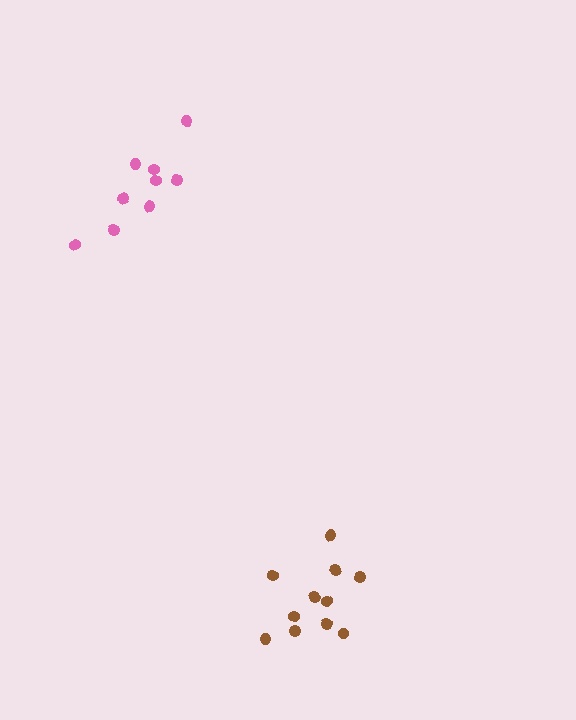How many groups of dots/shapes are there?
There are 2 groups.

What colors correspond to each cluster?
The clusters are colored: brown, pink.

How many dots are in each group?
Group 1: 11 dots, Group 2: 9 dots (20 total).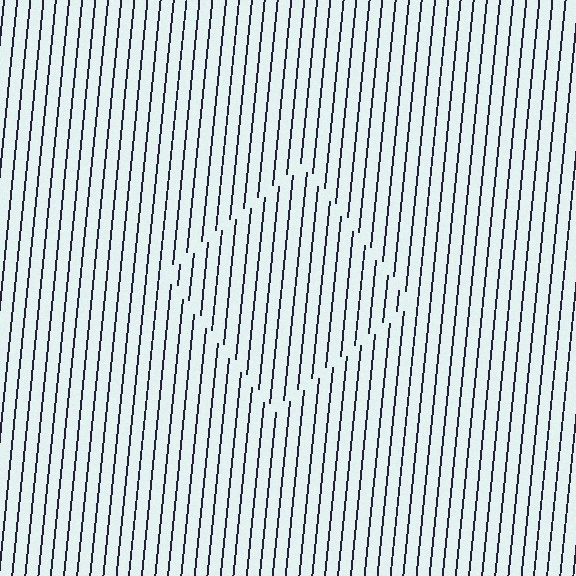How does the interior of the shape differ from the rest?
The interior of the shape contains the same grating, shifted by half a period — the contour is defined by the phase discontinuity where line-ends from the inner and outer gratings abut.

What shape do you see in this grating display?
An illusory square. The interior of the shape contains the same grating, shifted by half a period — the contour is defined by the phase discontinuity where line-ends from the inner and outer gratings abut.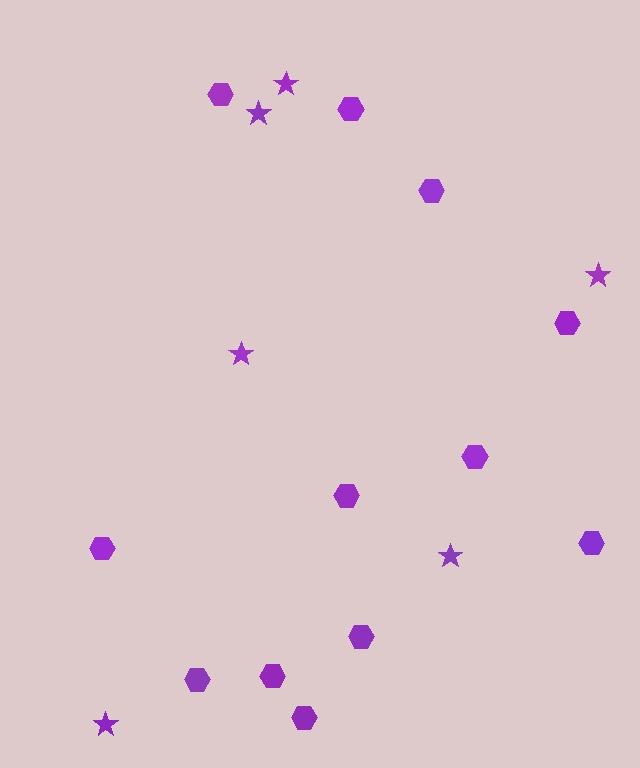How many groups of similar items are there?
There are 2 groups: one group of hexagons (12) and one group of stars (6).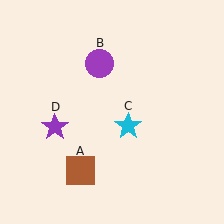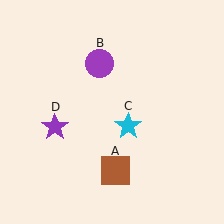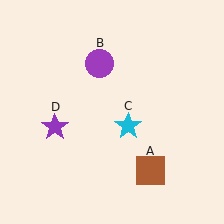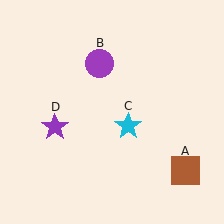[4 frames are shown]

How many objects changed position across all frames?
1 object changed position: brown square (object A).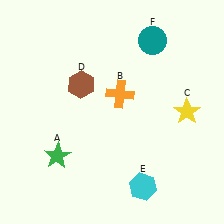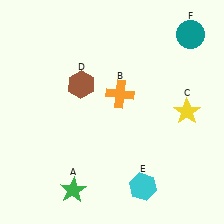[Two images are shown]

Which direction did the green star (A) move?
The green star (A) moved down.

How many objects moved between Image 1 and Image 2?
2 objects moved between the two images.